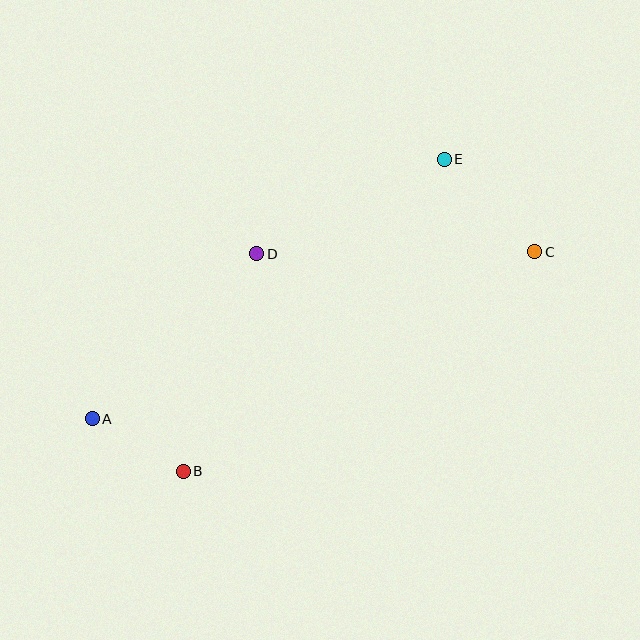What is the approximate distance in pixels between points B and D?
The distance between B and D is approximately 229 pixels.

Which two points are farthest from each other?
Points A and C are farthest from each other.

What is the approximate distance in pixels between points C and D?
The distance between C and D is approximately 278 pixels.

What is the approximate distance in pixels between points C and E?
The distance between C and E is approximately 129 pixels.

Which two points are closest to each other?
Points A and B are closest to each other.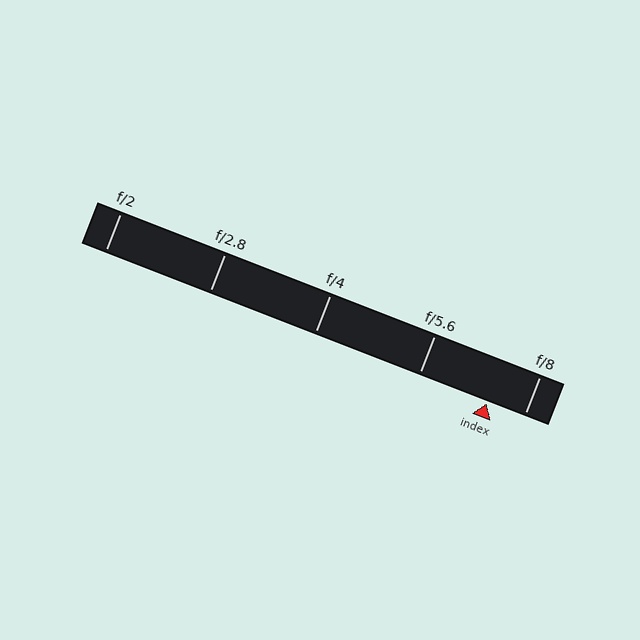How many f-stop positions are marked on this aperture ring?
There are 5 f-stop positions marked.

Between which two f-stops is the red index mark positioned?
The index mark is between f/5.6 and f/8.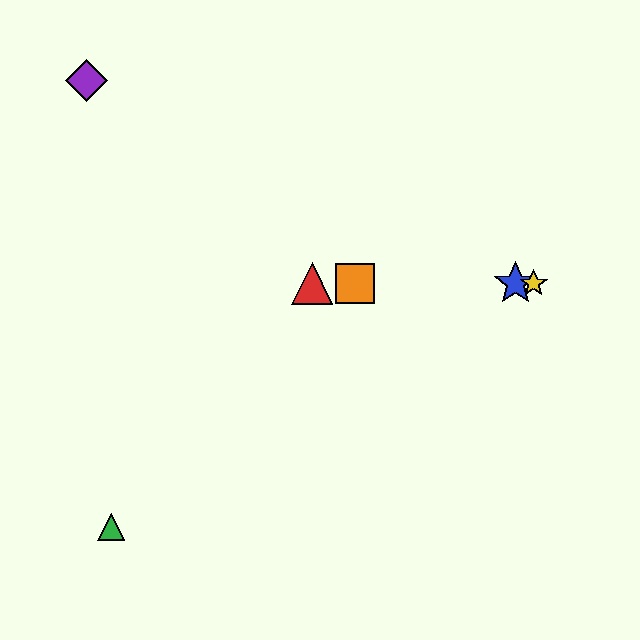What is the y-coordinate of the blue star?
The blue star is at y≈284.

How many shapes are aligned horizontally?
4 shapes (the red triangle, the blue star, the yellow star, the orange square) are aligned horizontally.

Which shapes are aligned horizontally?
The red triangle, the blue star, the yellow star, the orange square are aligned horizontally.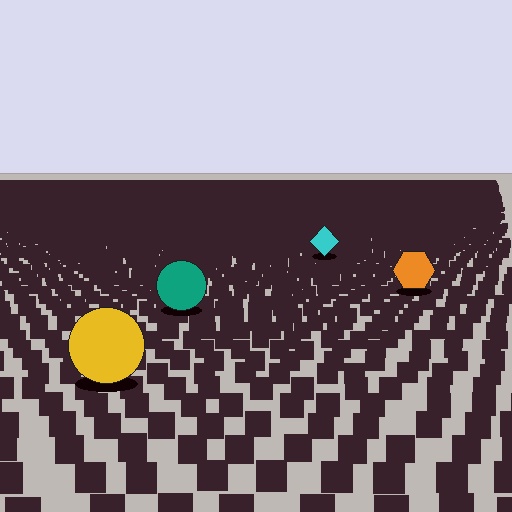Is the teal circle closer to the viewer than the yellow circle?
No. The yellow circle is closer — you can tell from the texture gradient: the ground texture is coarser near it.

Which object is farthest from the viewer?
The cyan diamond is farthest from the viewer. It appears smaller and the ground texture around it is denser.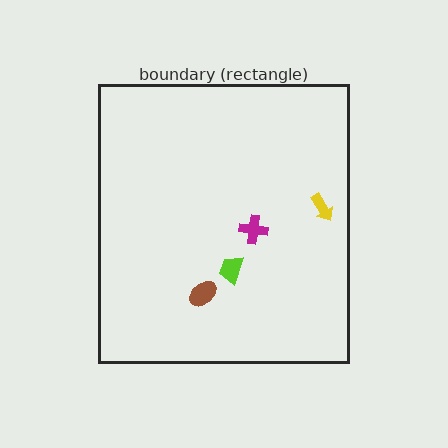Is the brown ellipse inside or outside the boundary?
Inside.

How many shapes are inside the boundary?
4 inside, 0 outside.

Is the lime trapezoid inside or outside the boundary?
Inside.